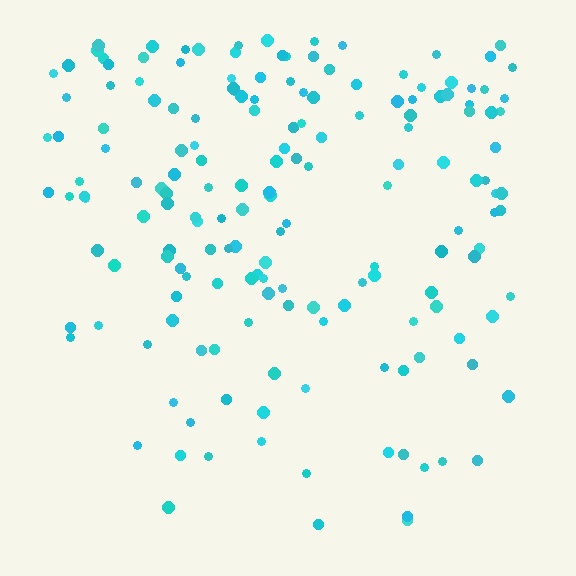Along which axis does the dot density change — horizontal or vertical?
Vertical.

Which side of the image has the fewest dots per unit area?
The bottom.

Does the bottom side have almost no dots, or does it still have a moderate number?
Still a moderate number, just noticeably fewer than the top.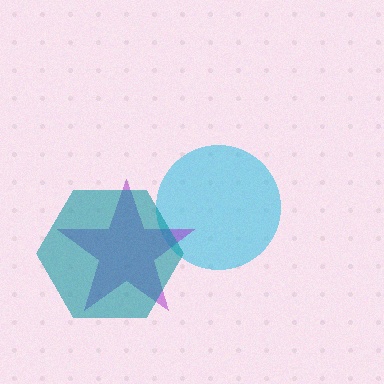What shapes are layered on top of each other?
The layered shapes are: a cyan circle, a purple star, a teal hexagon.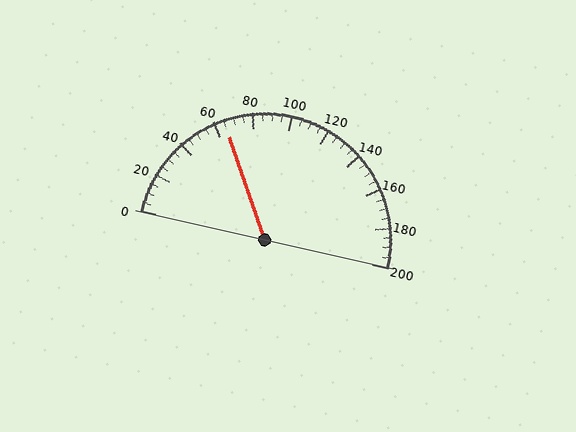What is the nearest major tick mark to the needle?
The nearest major tick mark is 60.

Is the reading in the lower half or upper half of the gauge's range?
The reading is in the lower half of the range (0 to 200).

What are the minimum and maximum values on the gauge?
The gauge ranges from 0 to 200.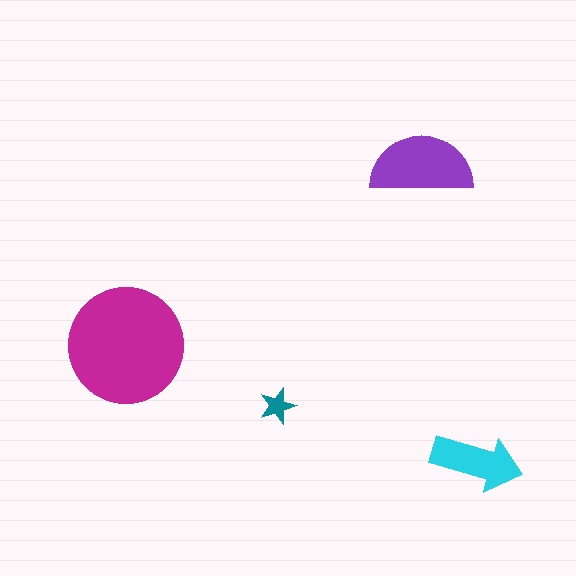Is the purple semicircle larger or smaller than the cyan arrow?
Larger.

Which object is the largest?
The magenta circle.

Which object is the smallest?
The teal star.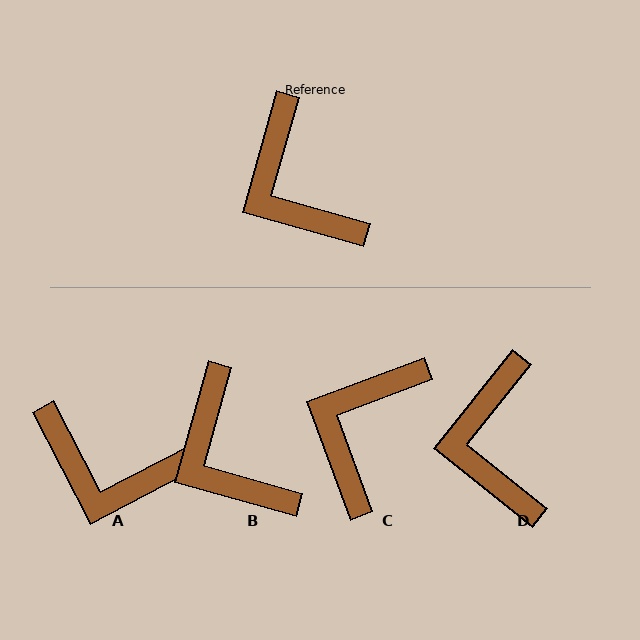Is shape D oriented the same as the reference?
No, it is off by about 23 degrees.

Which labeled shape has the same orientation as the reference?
B.